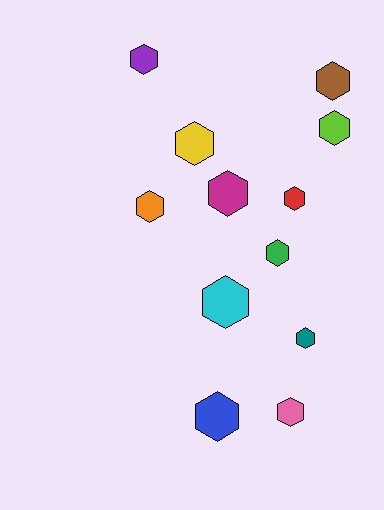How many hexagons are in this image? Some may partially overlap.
There are 12 hexagons.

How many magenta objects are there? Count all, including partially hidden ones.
There is 1 magenta object.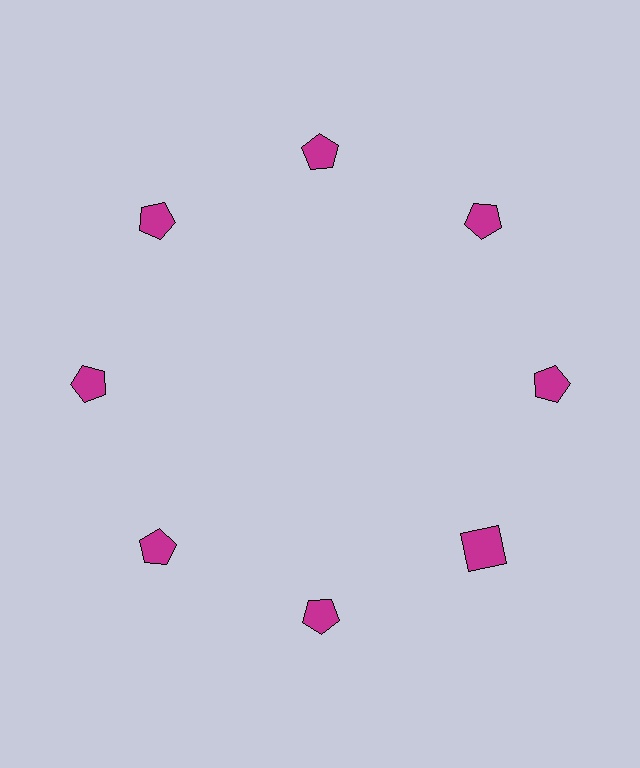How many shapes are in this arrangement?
There are 8 shapes arranged in a ring pattern.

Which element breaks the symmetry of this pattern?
The magenta square at roughly the 4 o'clock position breaks the symmetry. All other shapes are magenta pentagons.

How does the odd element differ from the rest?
It has a different shape: square instead of pentagon.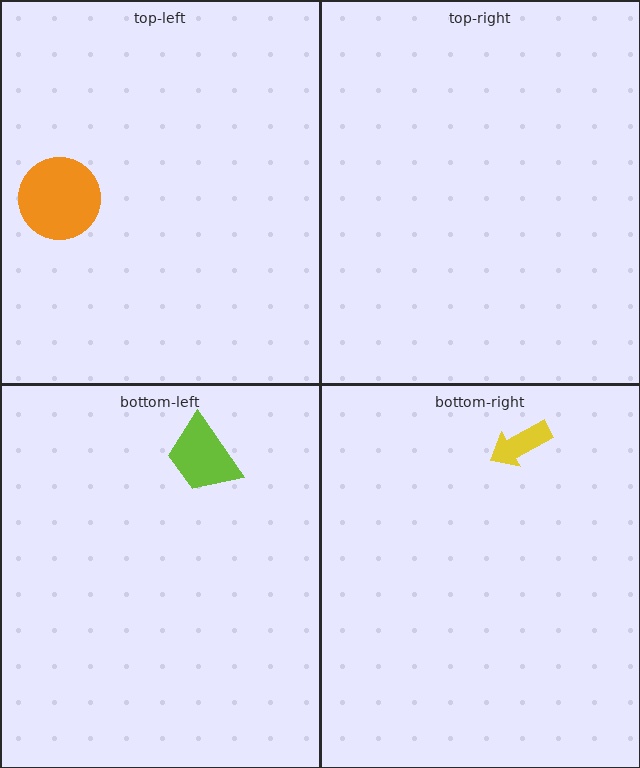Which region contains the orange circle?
The top-left region.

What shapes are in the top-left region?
The orange circle.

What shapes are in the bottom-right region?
The yellow arrow.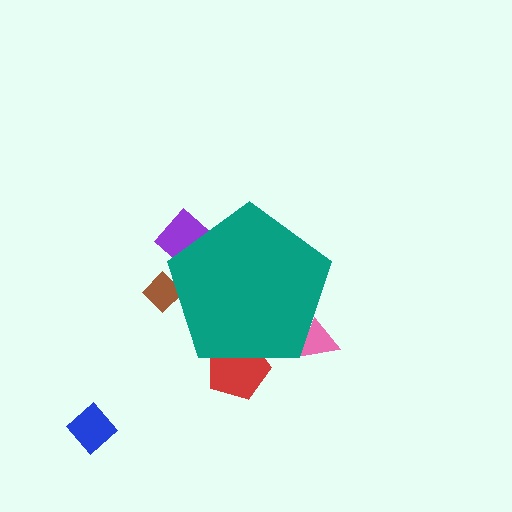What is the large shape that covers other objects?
A teal pentagon.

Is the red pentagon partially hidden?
Yes, the red pentagon is partially hidden behind the teal pentagon.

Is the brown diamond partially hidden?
Yes, the brown diamond is partially hidden behind the teal pentagon.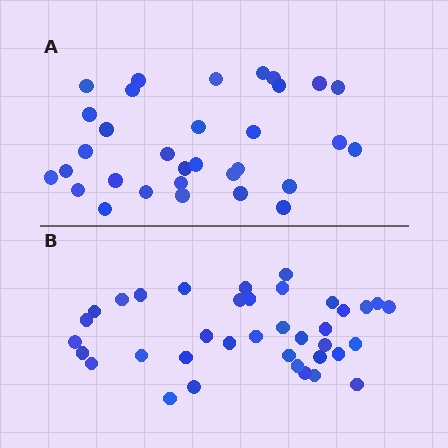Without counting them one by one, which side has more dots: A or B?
Region B (the bottom region) has more dots.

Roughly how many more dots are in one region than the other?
Region B has about 5 more dots than region A.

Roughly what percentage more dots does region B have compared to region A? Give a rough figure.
About 15% more.